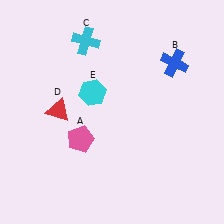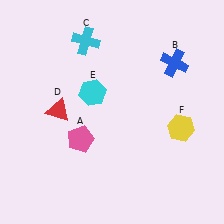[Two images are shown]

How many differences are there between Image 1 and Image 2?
There is 1 difference between the two images.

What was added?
A yellow hexagon (F) was added in Image 2.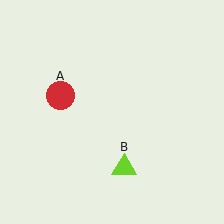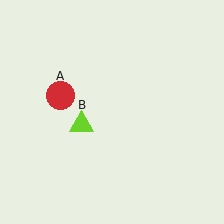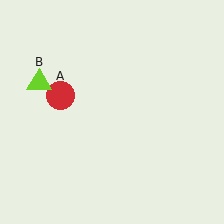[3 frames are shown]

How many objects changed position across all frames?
1 object changed position: lime triangle (object B).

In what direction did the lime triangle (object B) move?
The lime triangle (object B) moved up and to the left.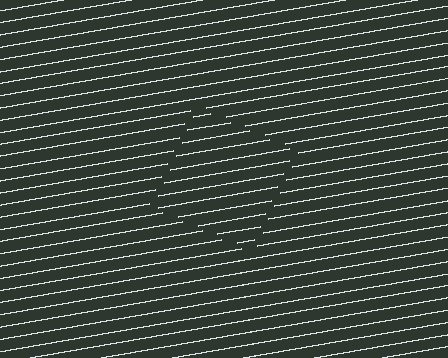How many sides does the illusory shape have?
4 sides — the line-ends trace a square.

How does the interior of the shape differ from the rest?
The interior of the shape contains the same grating, shifted by half a period — the contour is defined by the phase discontinuity where line-ends from the inner and outer gratings abut.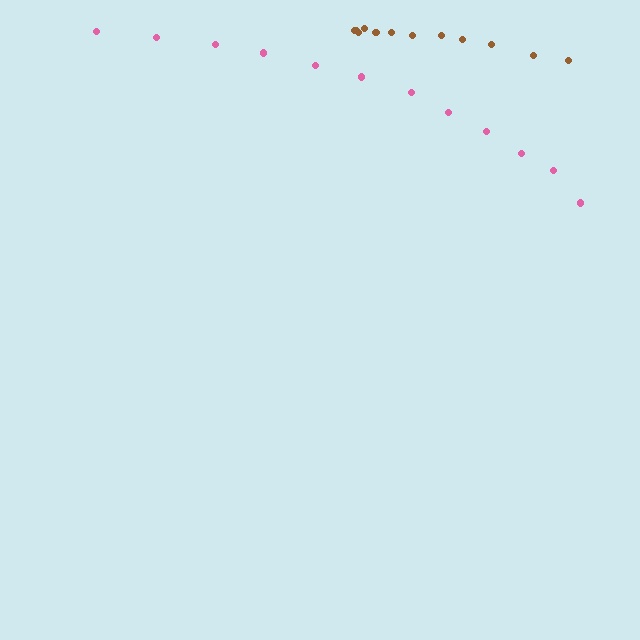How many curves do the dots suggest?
There are 2 distinct paths.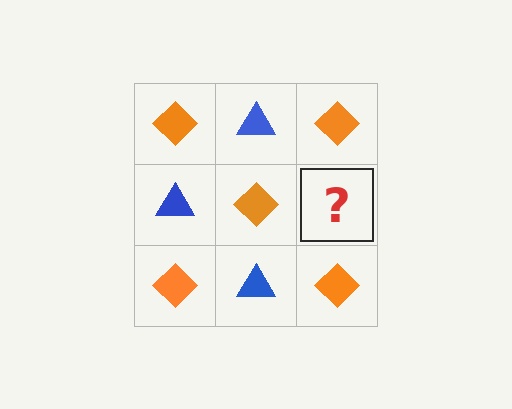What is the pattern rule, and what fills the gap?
The rule is that it alternates orange diamond and blue triangle in a checkerboard pattern. The gap should be filled with a blue triangle.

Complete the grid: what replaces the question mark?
The question mark should be replaced with a blue triangle.